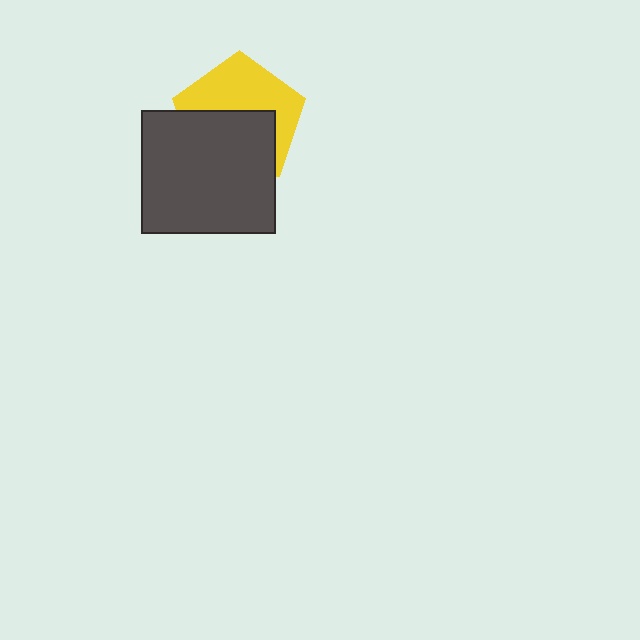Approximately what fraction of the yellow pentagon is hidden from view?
Roughly 51% of the yellow pentagon is hidden behind the dark gray rectangle.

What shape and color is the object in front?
The object in front is a dark gray rectangle.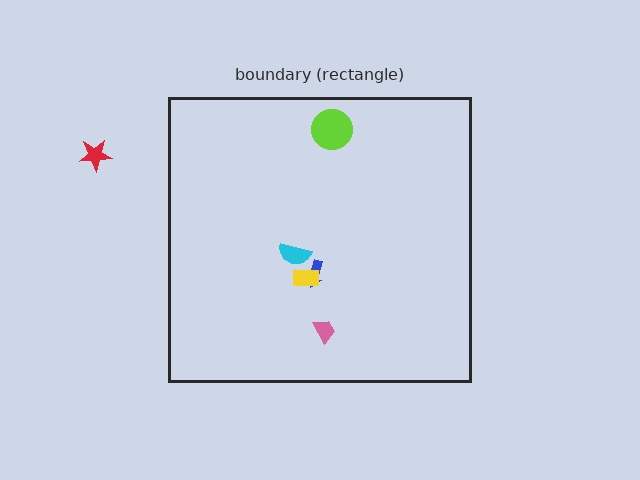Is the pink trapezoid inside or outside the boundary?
Inside.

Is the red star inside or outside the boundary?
Outside.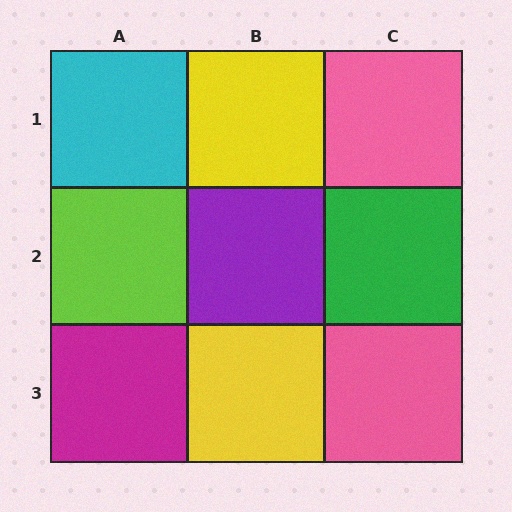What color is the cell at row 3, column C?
Pink.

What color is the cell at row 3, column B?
Yellow.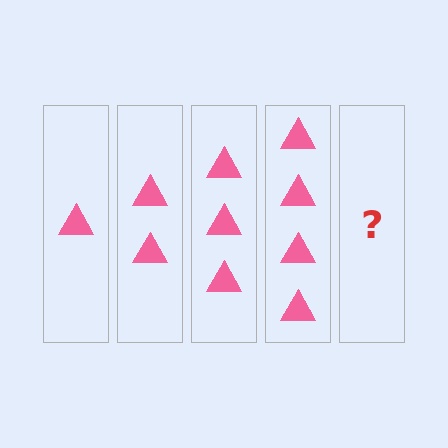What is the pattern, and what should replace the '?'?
The pattern is that each step adds one more triangle. The '?' should be 5 triangles.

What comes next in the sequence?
The next element should be 5 triangles.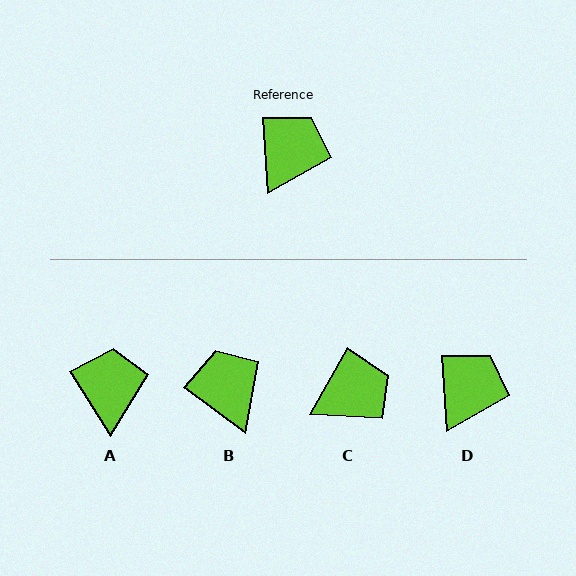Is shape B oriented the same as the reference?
No, it is off by about 50 degrees.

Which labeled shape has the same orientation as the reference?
D.